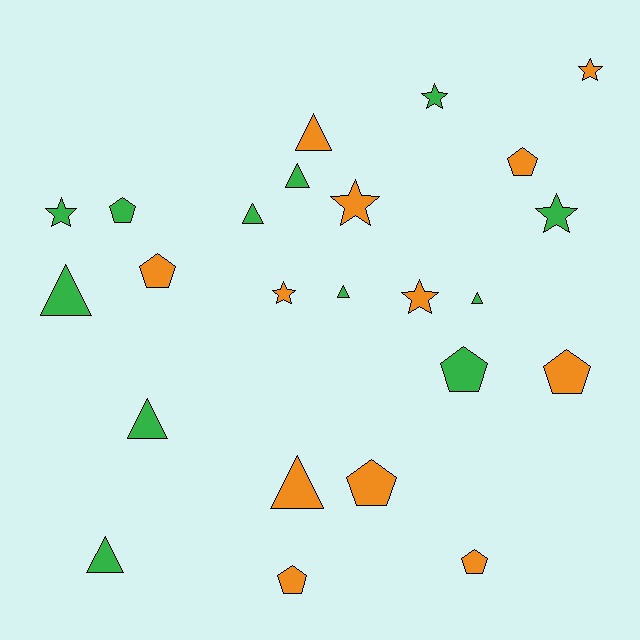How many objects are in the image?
There are 24 objects.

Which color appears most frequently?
Green, with 12 objects.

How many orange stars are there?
There are 4 orange stars.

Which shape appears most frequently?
Triangle, with 9 objects.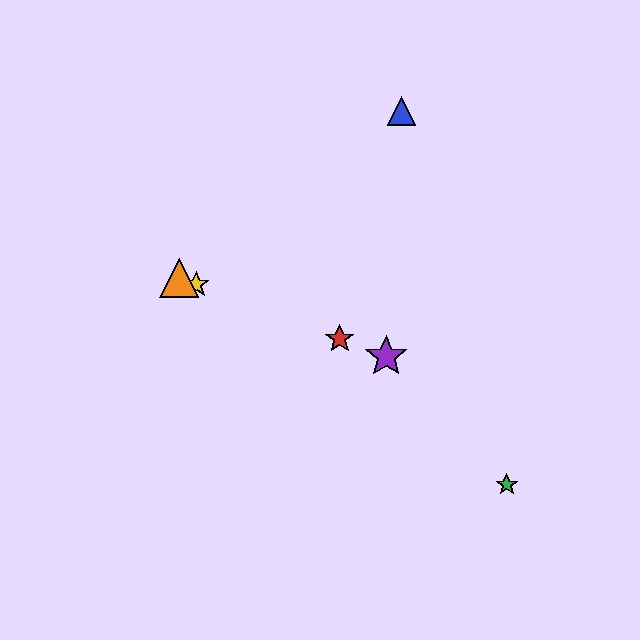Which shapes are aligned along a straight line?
The red star, the yellow star, the purple star, the orange triangle are aligned along a straight line.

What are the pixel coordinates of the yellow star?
The yellow star is at (196, 284).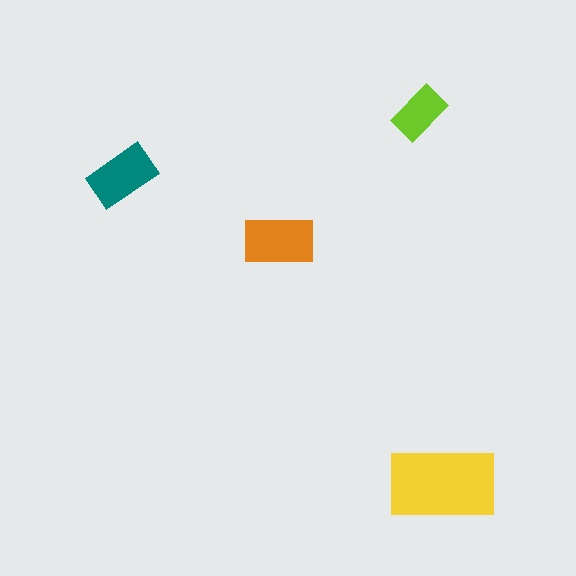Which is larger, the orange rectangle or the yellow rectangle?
The yellow one.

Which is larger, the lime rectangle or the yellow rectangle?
The yellow one.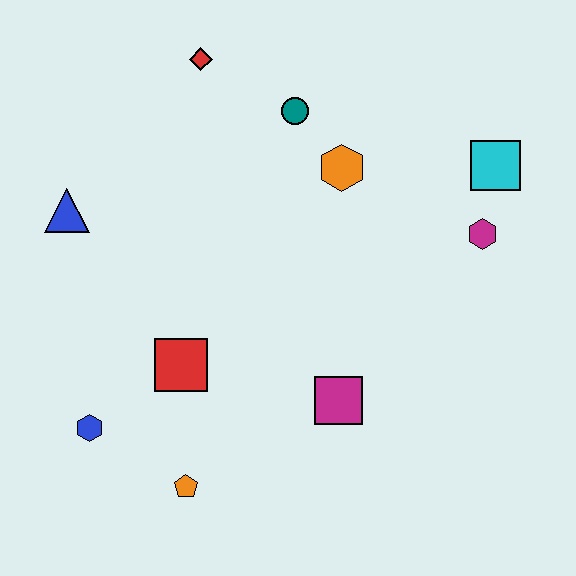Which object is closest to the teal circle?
The orange hexagon is closest to the teal circle.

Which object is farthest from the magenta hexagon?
The blue hexagon is farthest from the magenta hexagon.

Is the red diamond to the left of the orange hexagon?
Yes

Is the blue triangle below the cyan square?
Yes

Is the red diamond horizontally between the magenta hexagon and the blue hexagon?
Yes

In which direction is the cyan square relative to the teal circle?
The cyan square is to the right of the teal circle.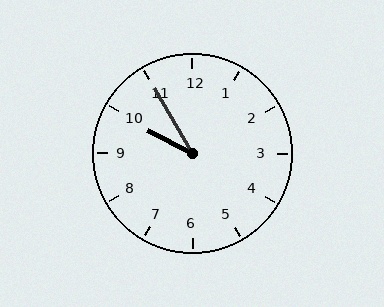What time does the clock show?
9:55.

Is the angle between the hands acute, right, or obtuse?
It is acute.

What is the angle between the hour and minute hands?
Approximately 32 degrees.